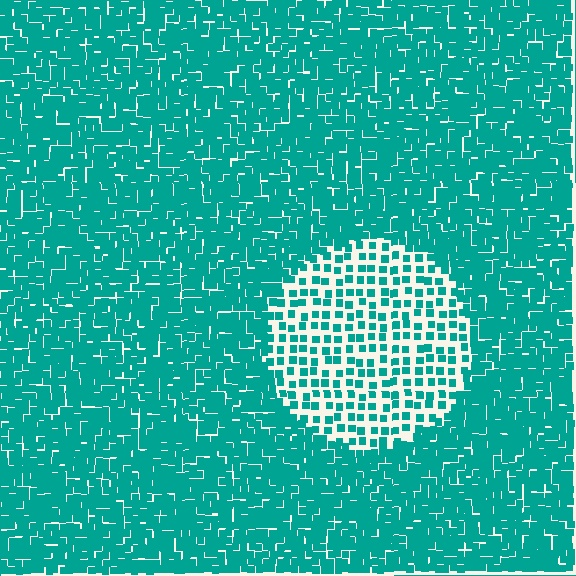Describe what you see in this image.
The image contains small teal elements arranged at two different densities. A circle-shaped region is visible where the elements are less densely packed than the surrounding area.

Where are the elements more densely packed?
The elements are more densely packed outside the circle boundary.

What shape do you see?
I see a circle.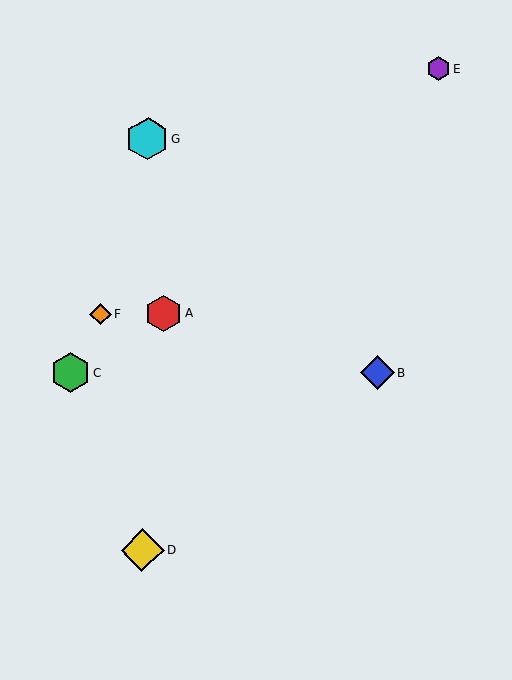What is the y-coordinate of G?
Object G is at y≈138.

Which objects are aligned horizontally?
Objects B, C are aligned horizontally.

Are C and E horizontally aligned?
No, C is at y≈372 and E is at y≈69.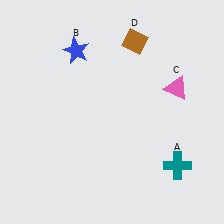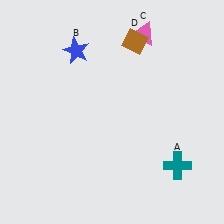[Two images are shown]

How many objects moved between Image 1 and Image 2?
1 object moved between the two images.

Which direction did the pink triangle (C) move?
The pink triangle (C) moved up.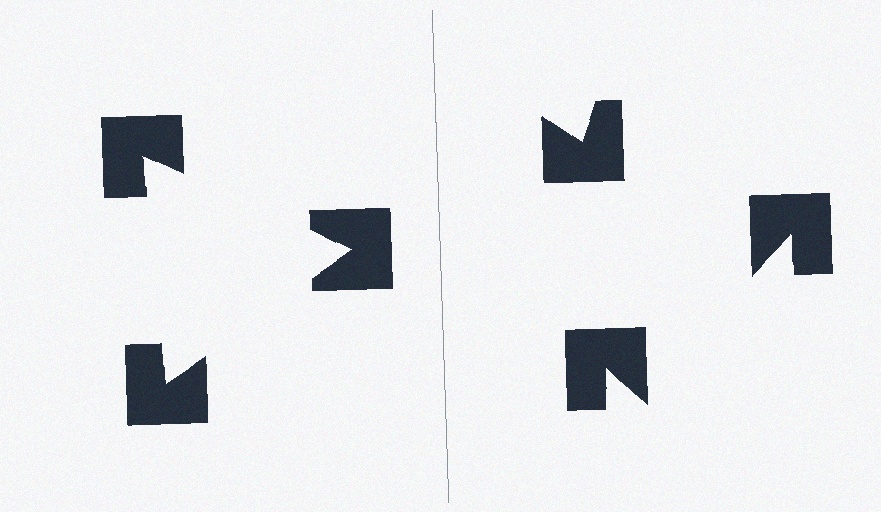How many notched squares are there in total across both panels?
6 — 3 on each side.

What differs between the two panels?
The notched squares are positioned identically on both sides; only the wedge orientations differ. On the left they align to a triangle; on the right they are misaligned.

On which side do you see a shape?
An illusory triangle appears on the left side. On the right side the wedge cuts are rotated, so no coherent shape forms.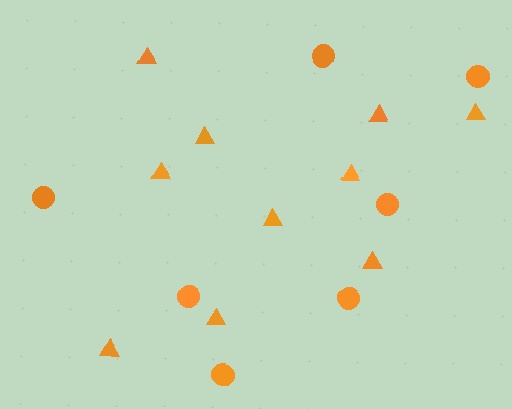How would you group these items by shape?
There are 2 groups: one group of circles (7) and one group of triangles (10).